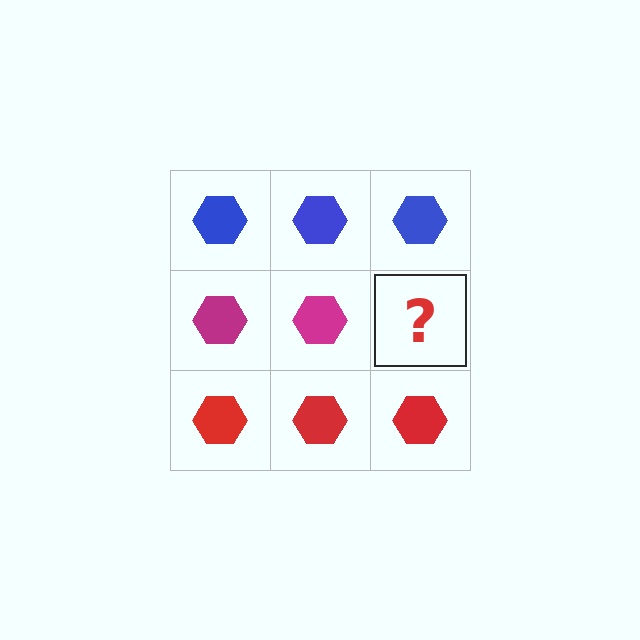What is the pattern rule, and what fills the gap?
The rule is that each row has a consistent color. The gap should be filled with a magenta hexagon.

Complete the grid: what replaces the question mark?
The question mark should be replaced with a magenta hexagon.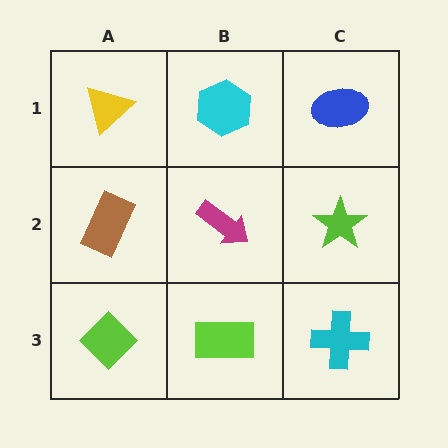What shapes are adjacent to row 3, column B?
A magenta arrow (row 2, column B), a lime diamond (row 3, column A), a cyan cross (row 3, column C).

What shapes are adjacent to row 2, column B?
A cyan hexagon (row 1, column B), a lime rectangle (row 3, column B), a brown rectangle (row 2, column A), a lime star (row 2, column C).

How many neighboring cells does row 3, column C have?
2.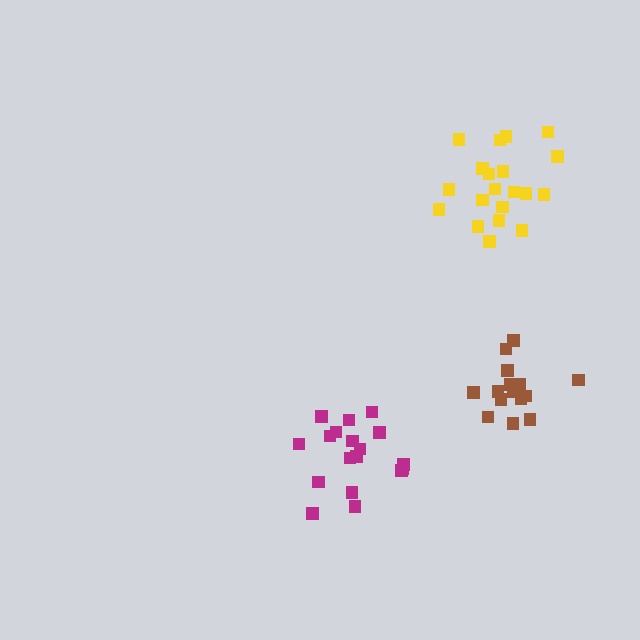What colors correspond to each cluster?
The clusters are colored: magenta, yellow, brown.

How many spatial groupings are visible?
There are 3 spatial groupings.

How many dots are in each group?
Group 1: 18 dots, Group 2: 20 dots, Group 3: 15 dots (53 total).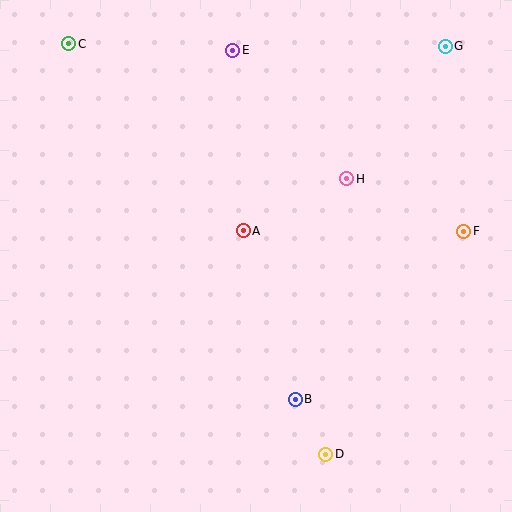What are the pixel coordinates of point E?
Point E is at (233, 50).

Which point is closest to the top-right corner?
Point G is closest to the top-right corner.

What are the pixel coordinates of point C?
Point C is at (69, 44).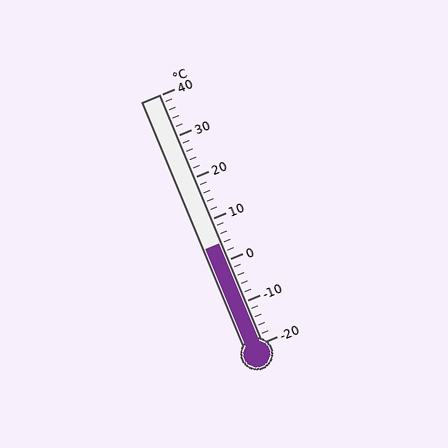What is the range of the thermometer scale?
The thermometer scale ranges from -20°C to 40°C.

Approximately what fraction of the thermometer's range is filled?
The thermometer is filled to approximately 40% of its range.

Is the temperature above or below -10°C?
The temperature is above -10°C.